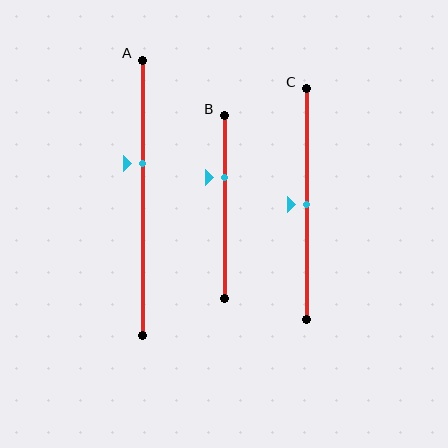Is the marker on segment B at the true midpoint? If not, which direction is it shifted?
No, the marker on segment B is shifted upward by about 16% of the segment length.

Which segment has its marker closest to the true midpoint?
Segment C has its marker closest to the true midpoint.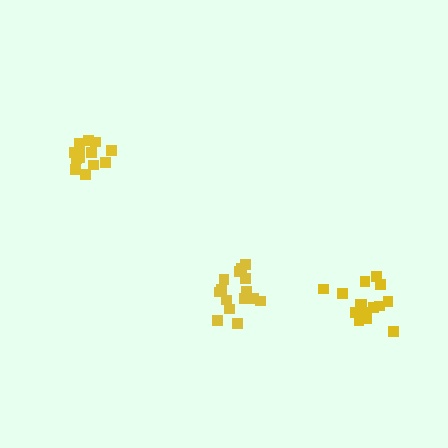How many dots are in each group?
Group 1: 15 dots, Group 2: 15 dots, Group 3: 15 dots (45 total).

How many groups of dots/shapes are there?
There are 3 groups.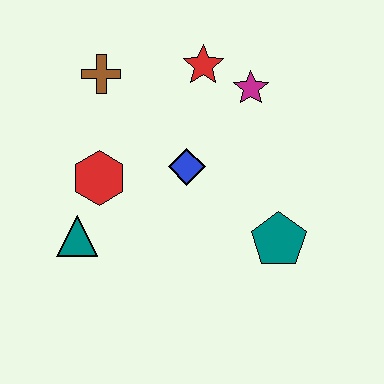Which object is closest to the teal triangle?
The red hexagon is closest to the teal triangle.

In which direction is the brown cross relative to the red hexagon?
The brown cross is above the red hexagon.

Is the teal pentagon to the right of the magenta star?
Yes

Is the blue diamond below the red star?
Yes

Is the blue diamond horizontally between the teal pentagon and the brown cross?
Yes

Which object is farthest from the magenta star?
The teal triangle is farthest from the magenta star.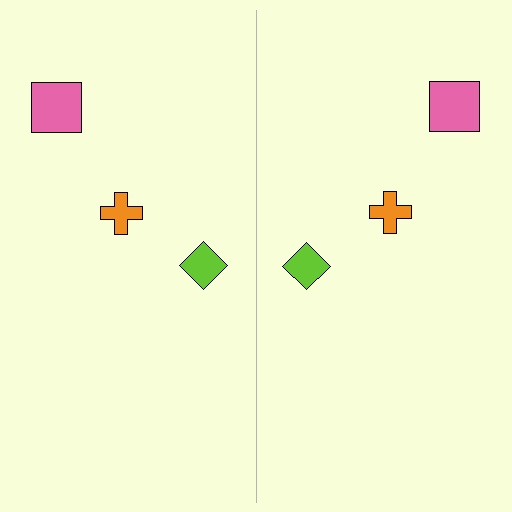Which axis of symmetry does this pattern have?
The pattern has a vertical axis of symmetry running through the center of the image.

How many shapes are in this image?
There are 6 shapes in this image.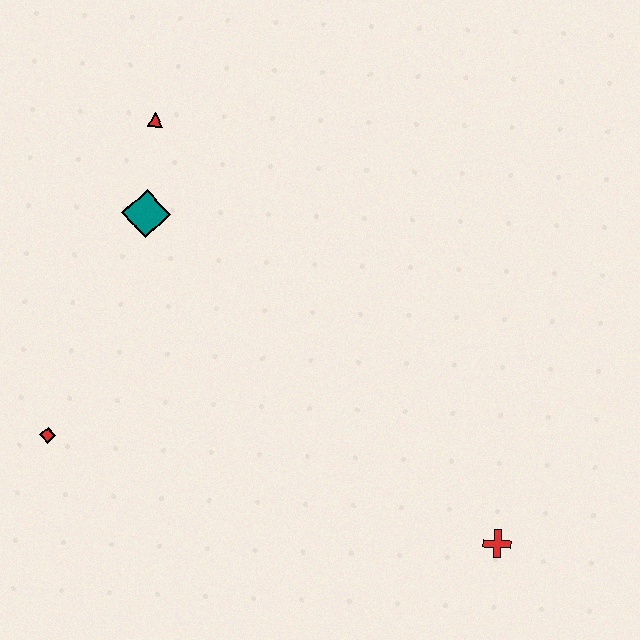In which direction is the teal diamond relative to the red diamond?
The teal diamond is above the red diamond.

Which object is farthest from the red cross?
The red triangle is farthest from the red cross.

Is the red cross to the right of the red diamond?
Yes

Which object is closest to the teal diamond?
The red triangle is closest to the teal diamond.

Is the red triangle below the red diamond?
No